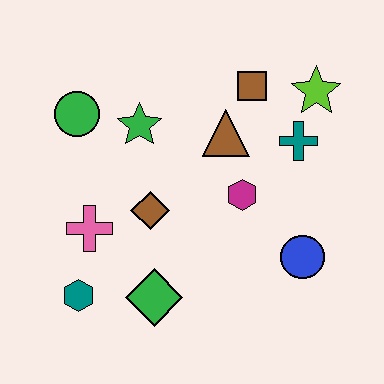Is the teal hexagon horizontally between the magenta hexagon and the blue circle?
No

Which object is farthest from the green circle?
The blue circle is farthest from the green circle.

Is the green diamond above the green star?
No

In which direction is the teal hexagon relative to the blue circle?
The teal hexagon is to the left of the blue circle.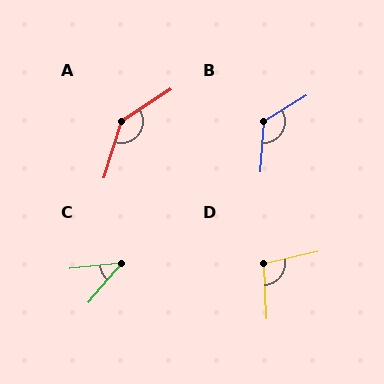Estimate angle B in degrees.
Approximately 125 degrees.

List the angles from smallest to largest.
C (43°), D (100°), B (125°), A (141°).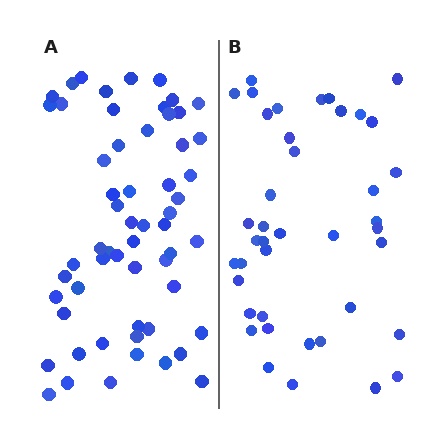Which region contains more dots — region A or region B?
Region A (the left region) has more dots.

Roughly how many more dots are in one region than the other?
Region A has approximately 15 more dots than region B.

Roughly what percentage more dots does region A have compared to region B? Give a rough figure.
About 40% more.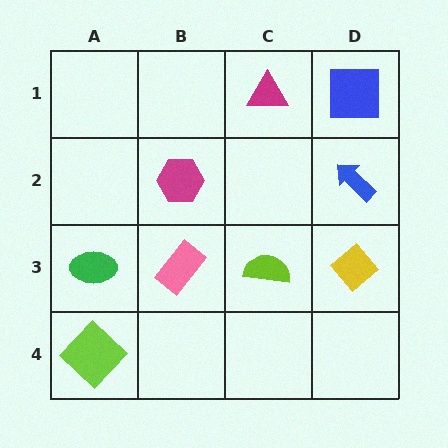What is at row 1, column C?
A magenta triangle.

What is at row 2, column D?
A blue arrow.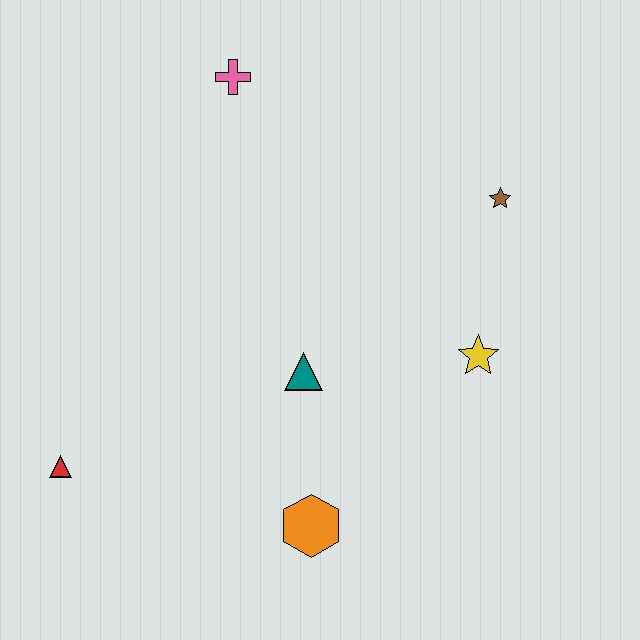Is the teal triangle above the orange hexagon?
Yes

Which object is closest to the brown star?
The yellow star is closest to the brown star.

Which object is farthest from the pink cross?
The orange hexagon is farthest from the pink cross.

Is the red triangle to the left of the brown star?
Yes